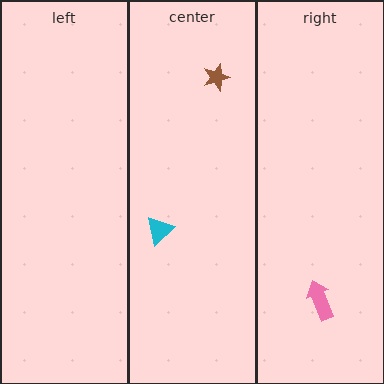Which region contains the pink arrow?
The right region.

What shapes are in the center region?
The cyan triangle, the brown star.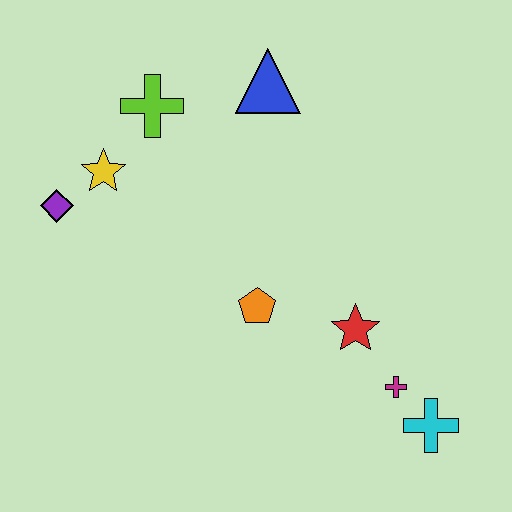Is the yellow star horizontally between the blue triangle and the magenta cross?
No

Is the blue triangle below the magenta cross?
No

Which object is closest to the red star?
The magenta cross is closest to the red star.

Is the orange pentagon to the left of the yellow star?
No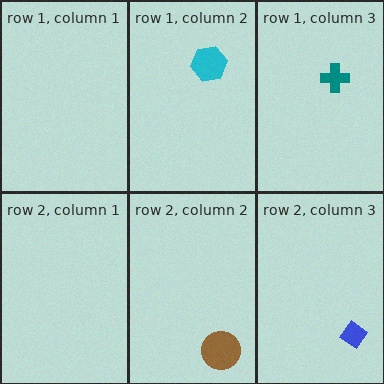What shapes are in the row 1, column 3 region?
The teal cross.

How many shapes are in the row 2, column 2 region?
1.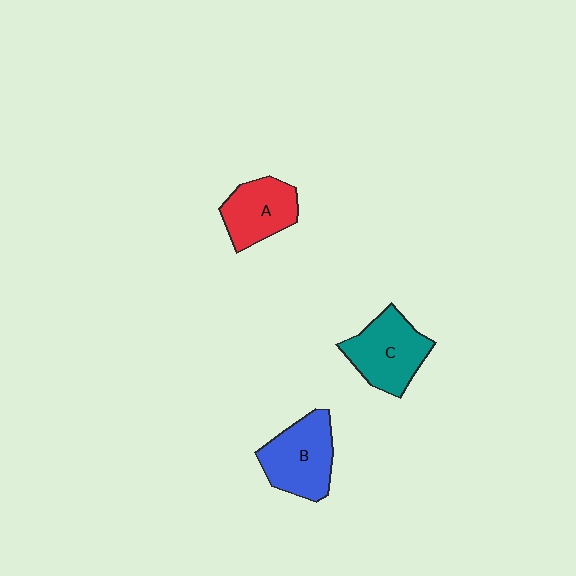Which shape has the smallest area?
Shape A (red).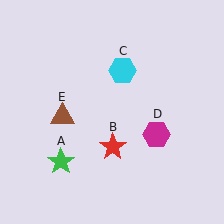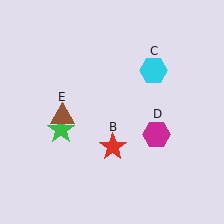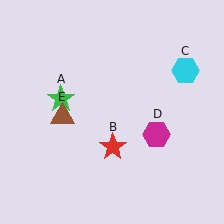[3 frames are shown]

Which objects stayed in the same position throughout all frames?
Red star (object B) and magenta hexagon (object D) and brown triangle (object E) remained stationary.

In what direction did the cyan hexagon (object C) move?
The cyan hexagon (object C) moved right.